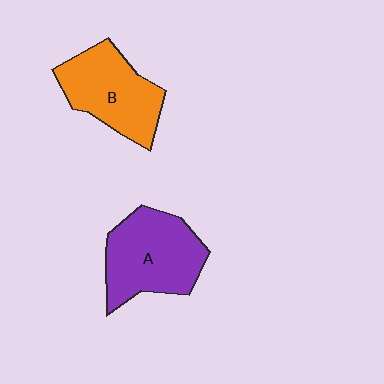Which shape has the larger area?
Shape A (purple).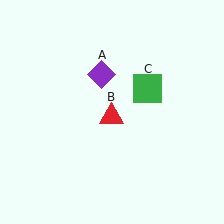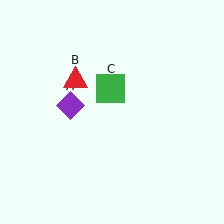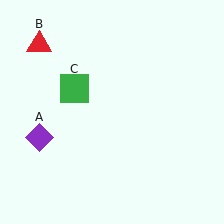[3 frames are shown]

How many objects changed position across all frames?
3 objects changed position: purple diamond (object A), red triangle (object B), green square (object C).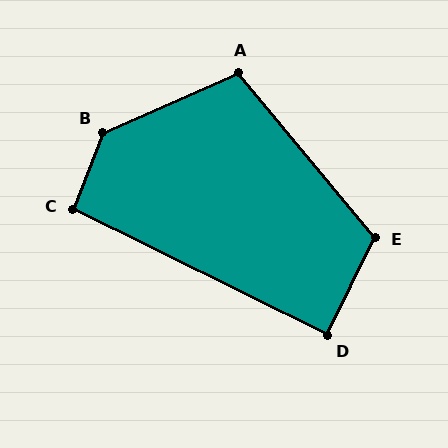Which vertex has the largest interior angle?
B, at approximately 135 degrees.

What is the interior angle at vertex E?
Approximately 114 degrees (obtuse).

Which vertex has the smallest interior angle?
D, at approximately 90 degrees.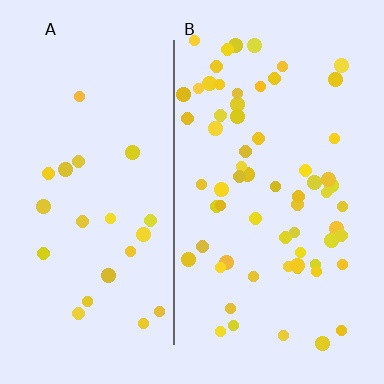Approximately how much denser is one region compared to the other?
Approximately 2.9× — region B over region A.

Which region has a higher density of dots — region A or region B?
B (the right).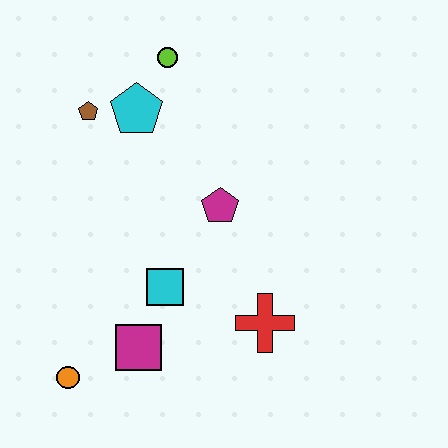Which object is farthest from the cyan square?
The lime circle is farthest from the cyan square.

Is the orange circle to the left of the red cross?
Yes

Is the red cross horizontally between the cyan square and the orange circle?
No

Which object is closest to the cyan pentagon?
The brown pentagon is closest to the cyan pentagon.